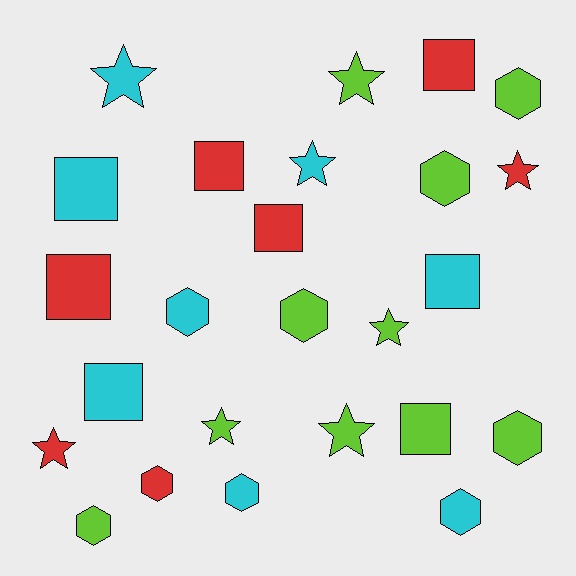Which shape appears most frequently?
Hexagon, with 9 objects.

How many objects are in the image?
There are 25 objects.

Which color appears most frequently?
Lime, with 10 objects.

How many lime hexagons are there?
There are 5 lime hexagons.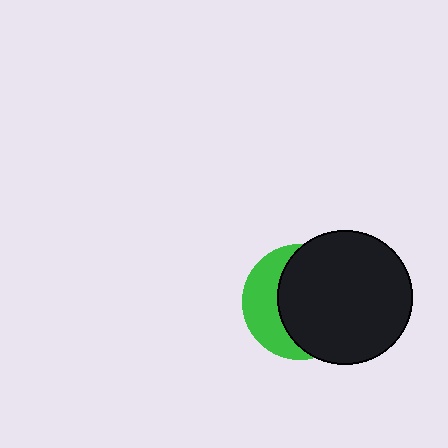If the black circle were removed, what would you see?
You would see the complete green circle.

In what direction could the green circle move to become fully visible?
The green circle could move left. That would shift it out from behind the black circle entirely.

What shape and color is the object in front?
The object in front is a black circle.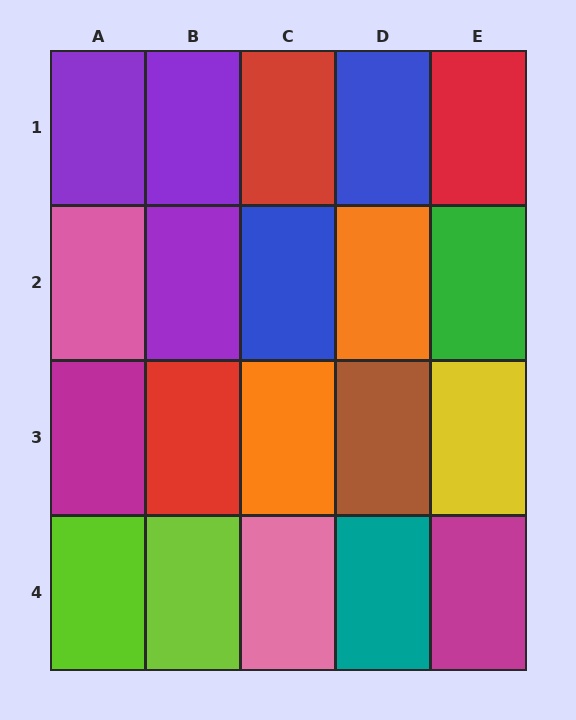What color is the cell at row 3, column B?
Red.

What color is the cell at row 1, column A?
Purple.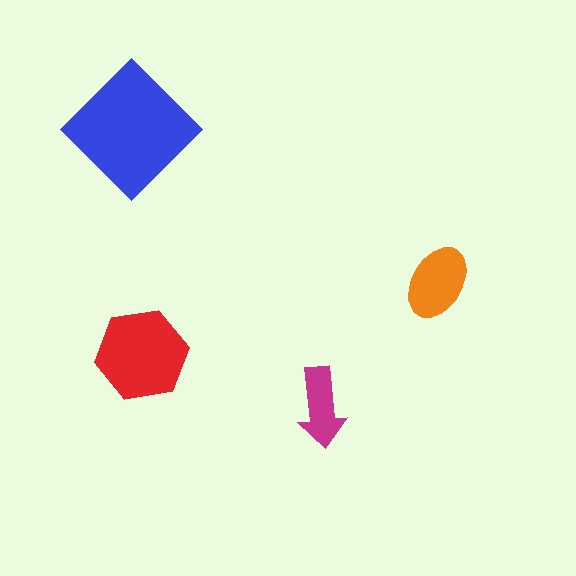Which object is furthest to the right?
The orange ellipse is rightmost.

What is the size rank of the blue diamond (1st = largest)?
1st.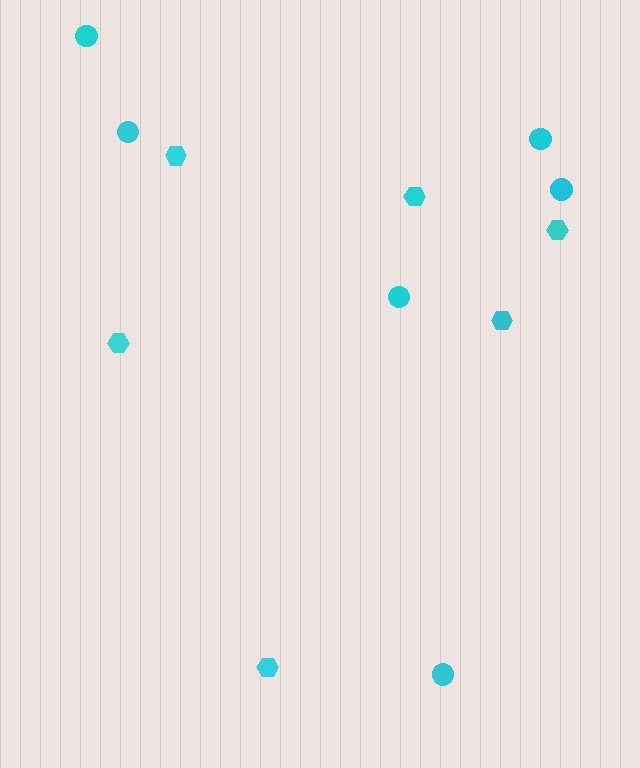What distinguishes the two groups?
There are 2 groups: one group of hexagons (6) and one group of circles (6).